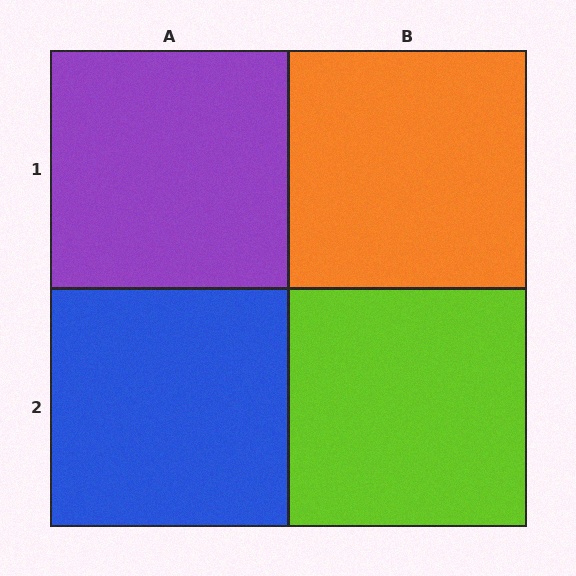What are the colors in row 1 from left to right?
Purple, orange.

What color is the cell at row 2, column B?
Lime.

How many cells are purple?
1 cell is purple.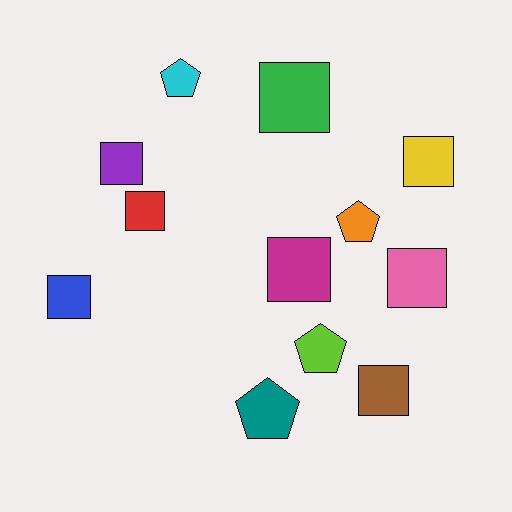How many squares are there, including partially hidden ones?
There are 8 squares.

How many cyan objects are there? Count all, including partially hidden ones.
There is 1 cyan object.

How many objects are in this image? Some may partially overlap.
There are 12 objects.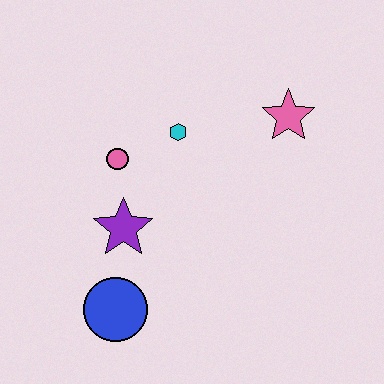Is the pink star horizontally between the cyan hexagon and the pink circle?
No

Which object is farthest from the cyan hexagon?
The blue circle is farthest from the cyan hexagon.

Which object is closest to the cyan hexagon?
The pink circle is closest to the cyan hexagon.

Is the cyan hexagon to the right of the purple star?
Yes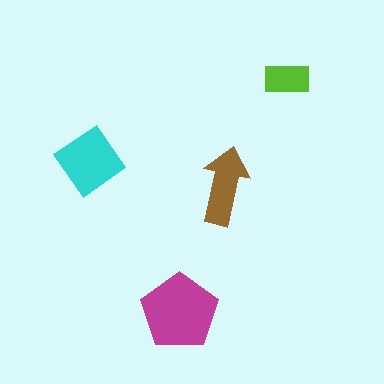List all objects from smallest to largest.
The lime rectangle, the brown arrow, the cyan diamond, the magenta pentagon.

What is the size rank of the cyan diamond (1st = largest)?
2nd.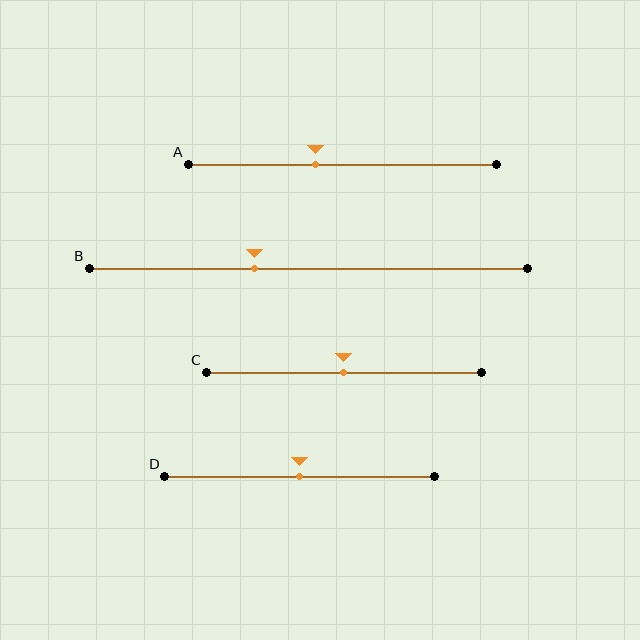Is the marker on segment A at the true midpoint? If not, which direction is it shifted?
No, the marker on segment A is shifted to the left by about 9% of the segment length.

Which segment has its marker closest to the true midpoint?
Segment C has its marker closest to the true midpoint.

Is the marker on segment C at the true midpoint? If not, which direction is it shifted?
Yes, the marker on segment C is at the true midpoint.